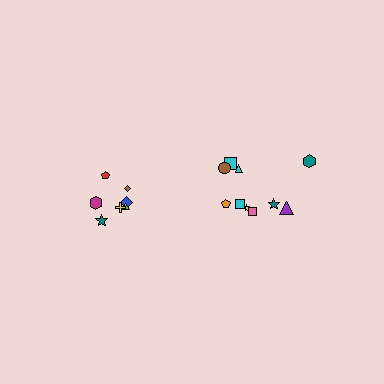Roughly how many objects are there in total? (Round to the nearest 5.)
Roughly 15 objects in total.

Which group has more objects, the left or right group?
The right group.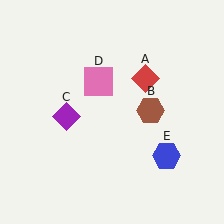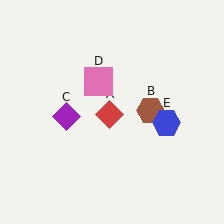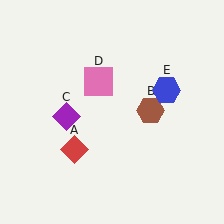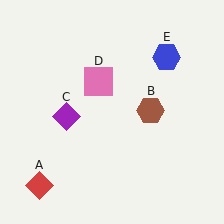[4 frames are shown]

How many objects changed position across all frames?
2 objects changed position: red diamond (object A), blue hexagon (object E).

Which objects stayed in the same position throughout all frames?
Brown hexagon (object B) and purple diamond (object C) and pink square (object D) remained stationary.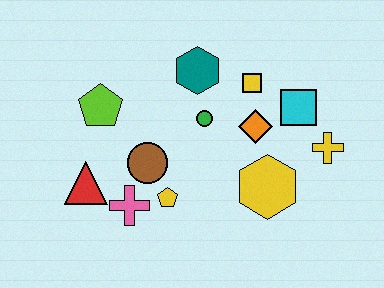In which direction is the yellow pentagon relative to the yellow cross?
The yellow pentagon is to the left of the yellow cross.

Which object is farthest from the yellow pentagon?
The yellow cross is farthest from the yellow pentagon.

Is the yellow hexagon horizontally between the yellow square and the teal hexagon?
No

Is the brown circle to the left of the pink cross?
No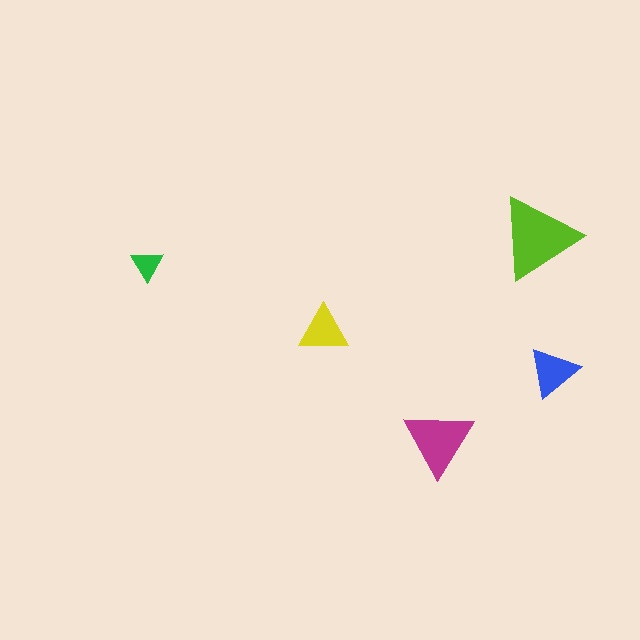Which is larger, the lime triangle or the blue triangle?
The lime one.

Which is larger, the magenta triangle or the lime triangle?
The lime one.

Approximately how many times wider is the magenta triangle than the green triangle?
About 2 times wider.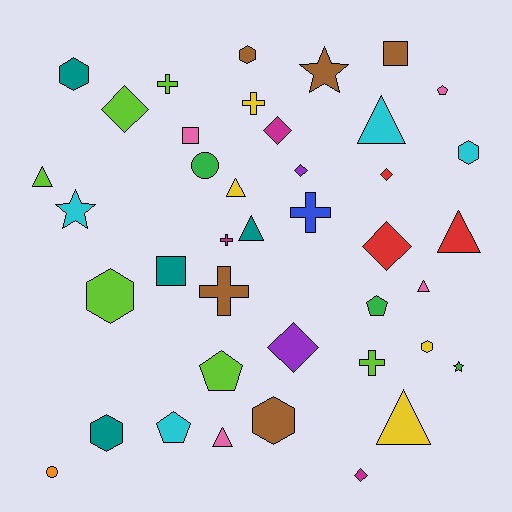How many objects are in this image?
There are 40 objects.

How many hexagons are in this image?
There are 7 hexagons.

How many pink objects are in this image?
There are 4 pink objects.